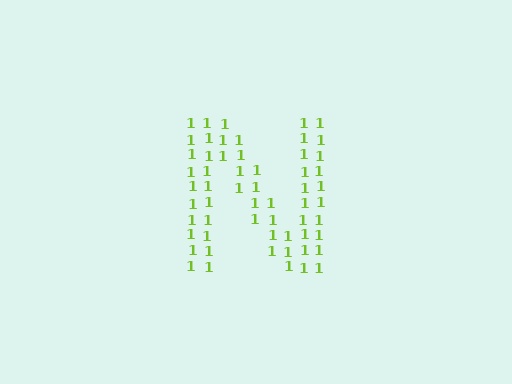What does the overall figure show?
The overall figure shows the letter N.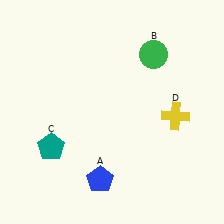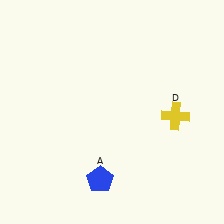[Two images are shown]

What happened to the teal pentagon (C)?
The teal pentagon (C) was removed in Image 2. It was in the bottom-left area of Image 1.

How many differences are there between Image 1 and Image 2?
There are 2 differences between the two images.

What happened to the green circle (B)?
The green circle (B) was removed in Image 2. It was in the top-right area of Image 1.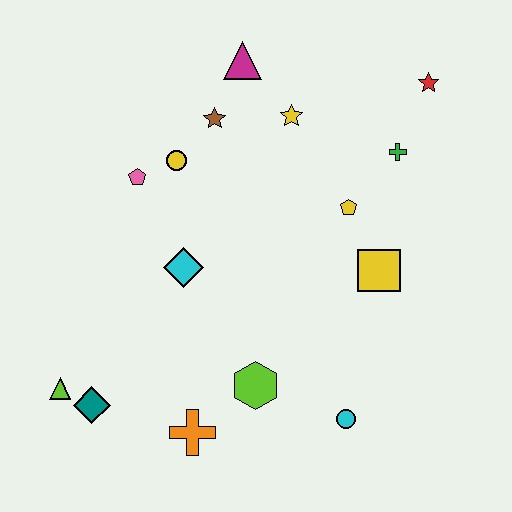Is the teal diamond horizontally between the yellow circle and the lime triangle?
Yes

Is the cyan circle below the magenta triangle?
Yes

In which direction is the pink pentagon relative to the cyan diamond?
The pink pentagon is above the cyan diamond.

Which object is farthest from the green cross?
The lime triangle is farthest from the green cross.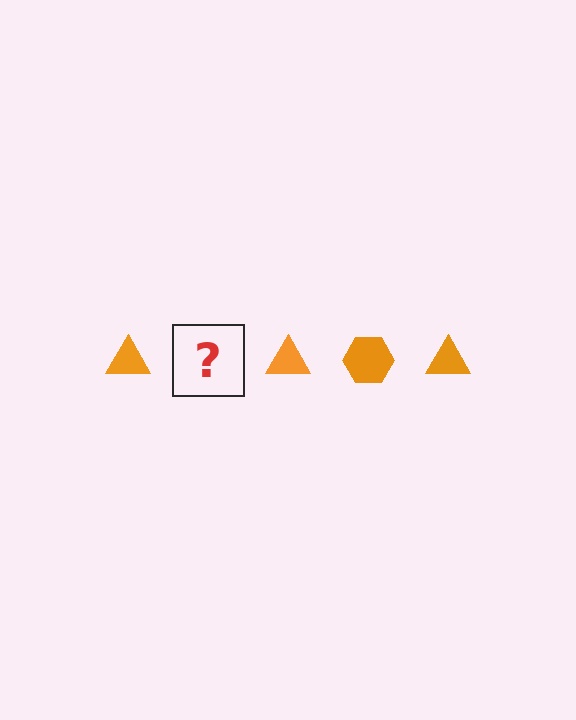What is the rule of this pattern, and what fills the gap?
The rule is that the pattern cycles through triangle, hexagon shapes in orange. The gap should be filled with an orange hexagon.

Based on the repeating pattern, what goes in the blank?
The blank should be an orange hexagon.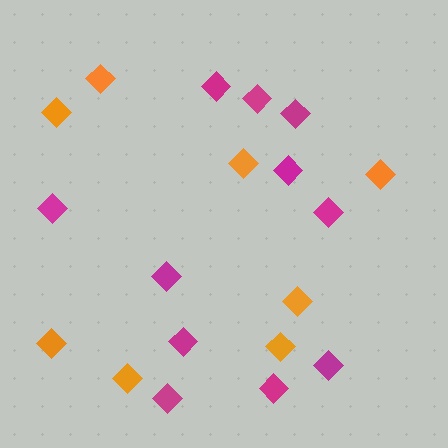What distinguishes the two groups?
There are 2 groups: one group of magenta diamonds (11) and one group of orange diamonds (8).